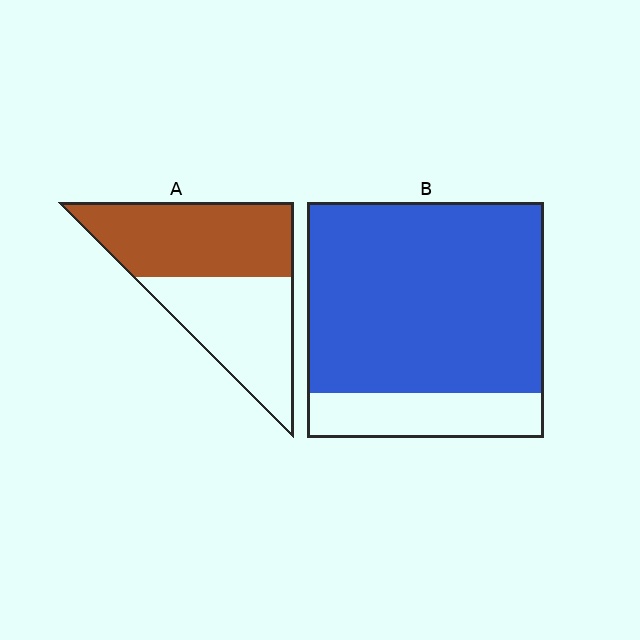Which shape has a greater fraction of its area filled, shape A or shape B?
Shape B.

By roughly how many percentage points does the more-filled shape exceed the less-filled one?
By roughly 30 percentage points (B over A).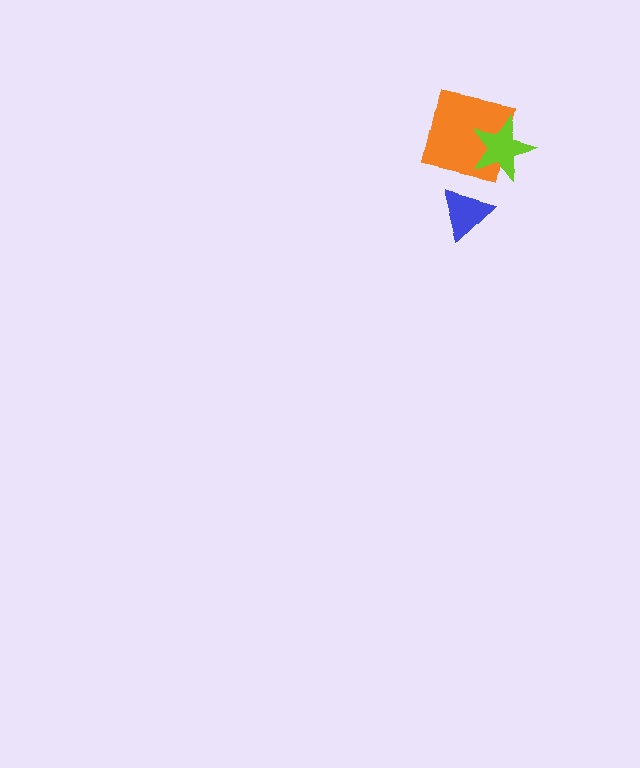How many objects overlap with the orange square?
1 object overlaps with the orange square.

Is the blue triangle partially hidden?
No, no other shape covers it.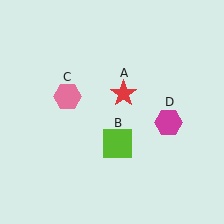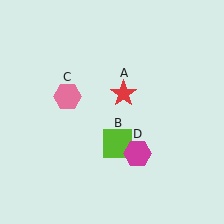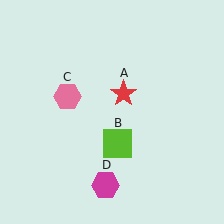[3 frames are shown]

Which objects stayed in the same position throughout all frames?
Red star (object A) and lime square (object B) and pink hexagon (object C) remained stationary.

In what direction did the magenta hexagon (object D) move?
The magenta hexagon (object D) moved down and to the left.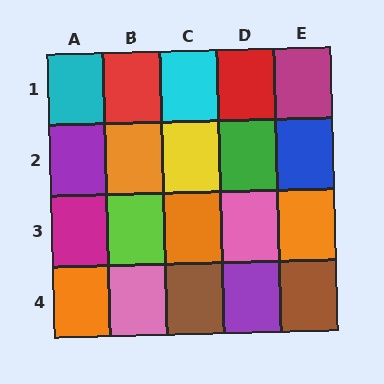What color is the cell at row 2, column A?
Purple.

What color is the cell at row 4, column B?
Pink.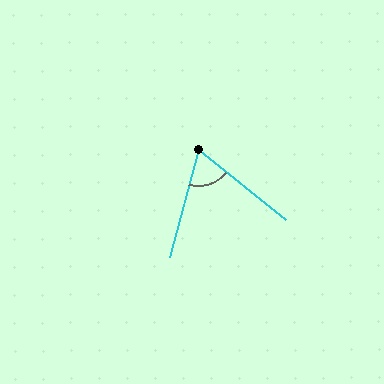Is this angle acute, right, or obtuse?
It is acute.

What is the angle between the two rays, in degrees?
Approximately 66 degrees.